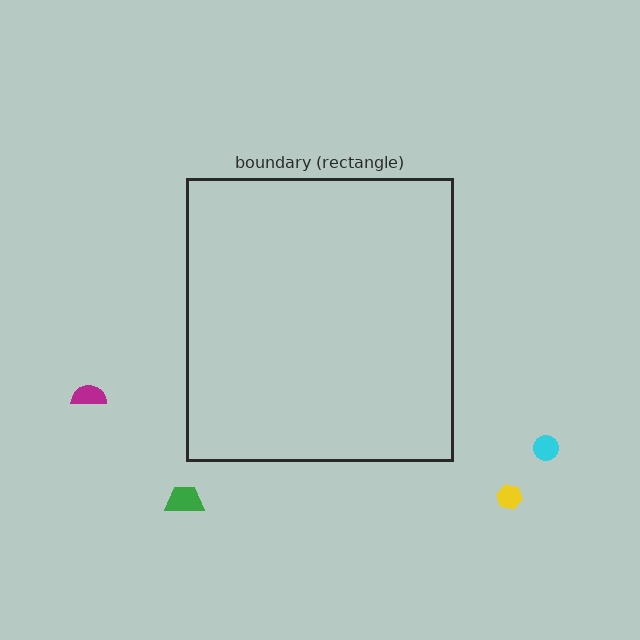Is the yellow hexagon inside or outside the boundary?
Outside.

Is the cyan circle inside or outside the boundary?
Outside.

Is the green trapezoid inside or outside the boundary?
Outside.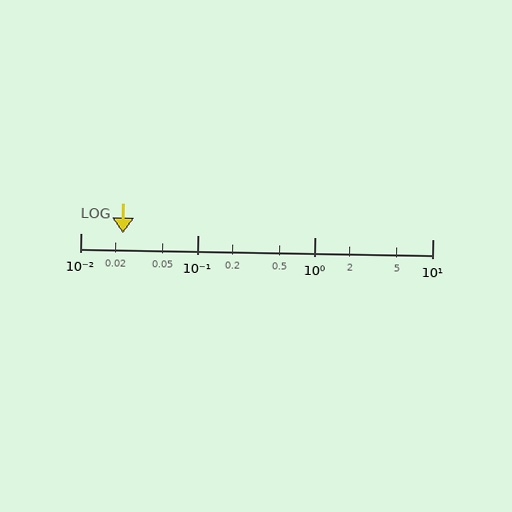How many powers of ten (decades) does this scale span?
The scale spans 3 decades, from 0.01 to 10.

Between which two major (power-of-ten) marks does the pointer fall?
The pointer is between 0.01 and 0.1.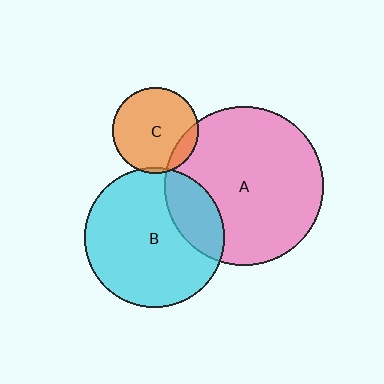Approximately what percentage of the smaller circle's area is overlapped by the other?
Approximately 15%.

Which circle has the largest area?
Circle A (pink).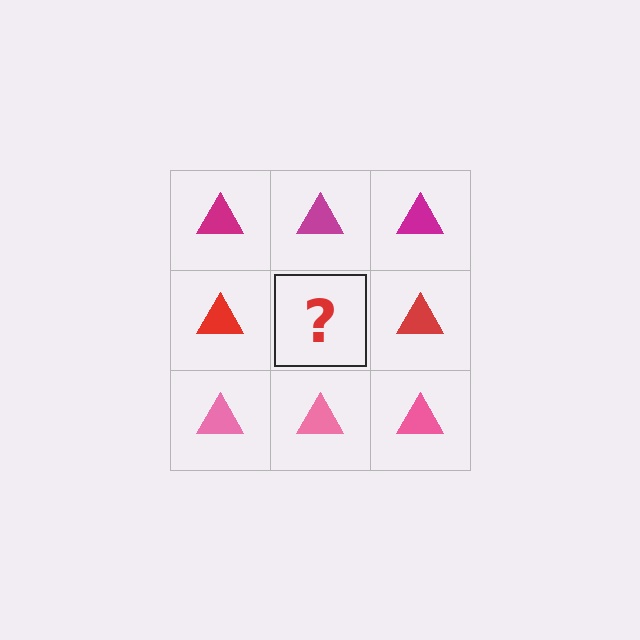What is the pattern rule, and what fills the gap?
The rule is that each row has a consistent color. The gap should be filled with a red triangle.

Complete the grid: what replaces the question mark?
The question mark should be replaced with a red triangle.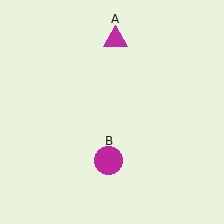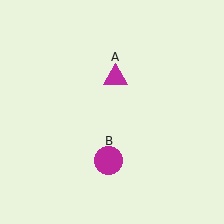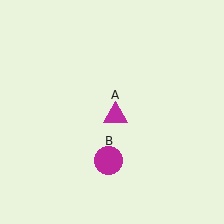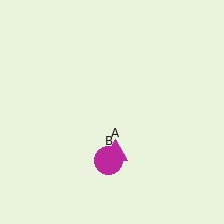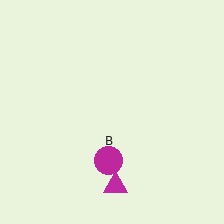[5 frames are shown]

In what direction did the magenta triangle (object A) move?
The magenta triangle (object A) moved down.